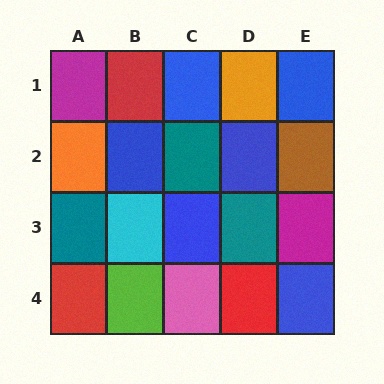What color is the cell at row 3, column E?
Magenta.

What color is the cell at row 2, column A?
Orange.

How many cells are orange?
2 cells are orange.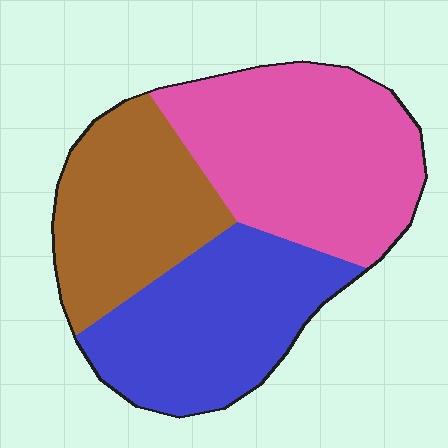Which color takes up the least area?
Brown, at roughly 30%.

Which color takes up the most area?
Pink, at roughly 40%.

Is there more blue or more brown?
Blue.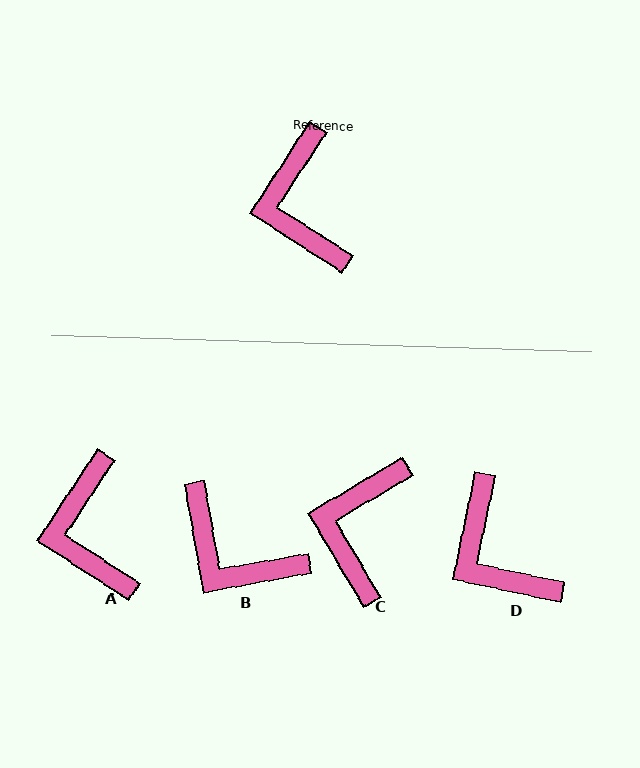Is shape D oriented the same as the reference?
No, it is off by about 21 degrees.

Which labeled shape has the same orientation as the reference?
A.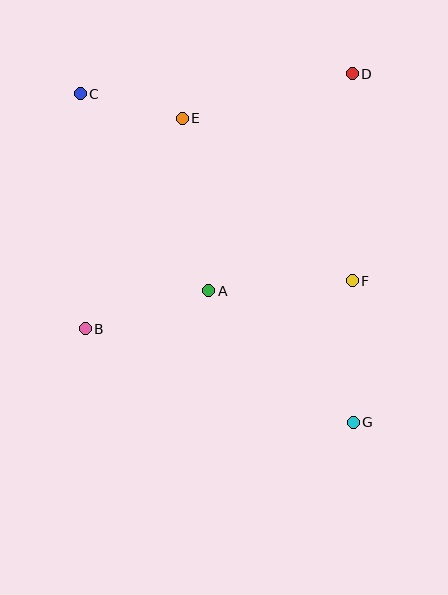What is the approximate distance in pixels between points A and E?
The distance between A and E is approximately 174 pixels.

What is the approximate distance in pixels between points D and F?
The distance between D and F is approximately 207 pixels.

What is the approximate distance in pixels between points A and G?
The distance between A and G is approximately 196 pixels.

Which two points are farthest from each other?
Points C and G are farthest from each other.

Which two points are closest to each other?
Points C and E are closest to each other.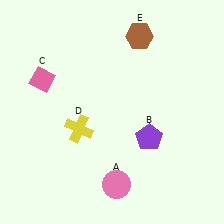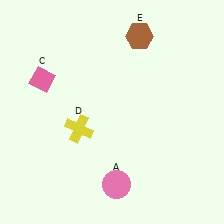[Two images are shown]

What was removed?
The purple pentagon (B) was removed in Image 2.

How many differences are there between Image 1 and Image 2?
There is 1 difference between the two images.